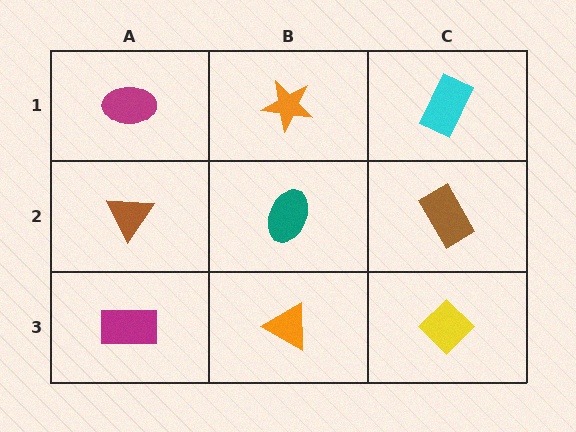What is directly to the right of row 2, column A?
A teal ellipse.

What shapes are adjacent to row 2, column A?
A magenta ellipse (row 1, column A), a magenta rectangle (row 3, column A), a teal ellipse (row 2, column B).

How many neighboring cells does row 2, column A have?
3.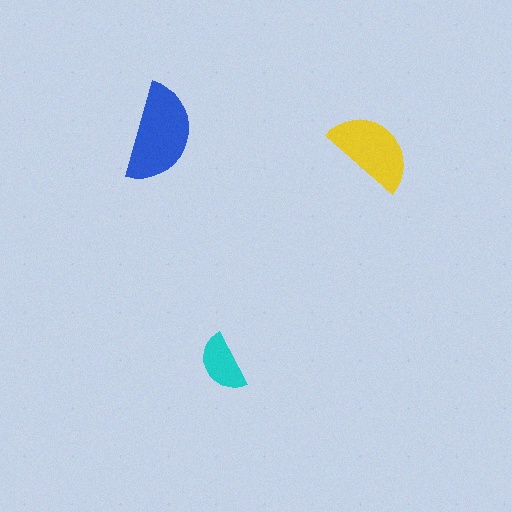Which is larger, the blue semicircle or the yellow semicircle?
The blue one.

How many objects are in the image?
There are 3 objects in the image.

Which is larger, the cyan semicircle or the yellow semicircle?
The yellow one.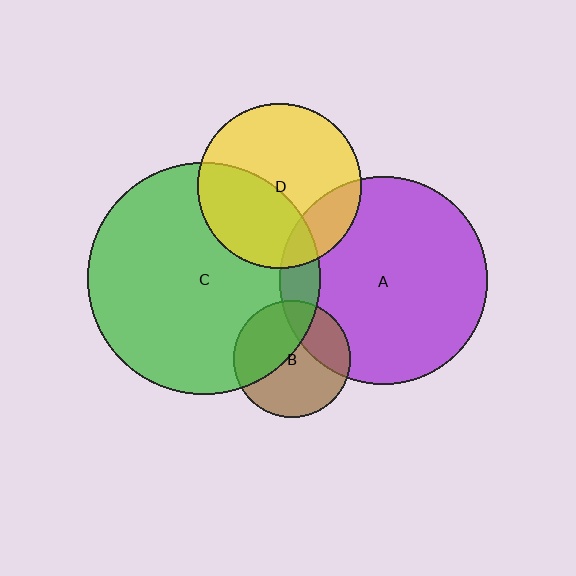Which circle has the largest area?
Circle C (green).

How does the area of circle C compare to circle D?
Approximately 2.0 times.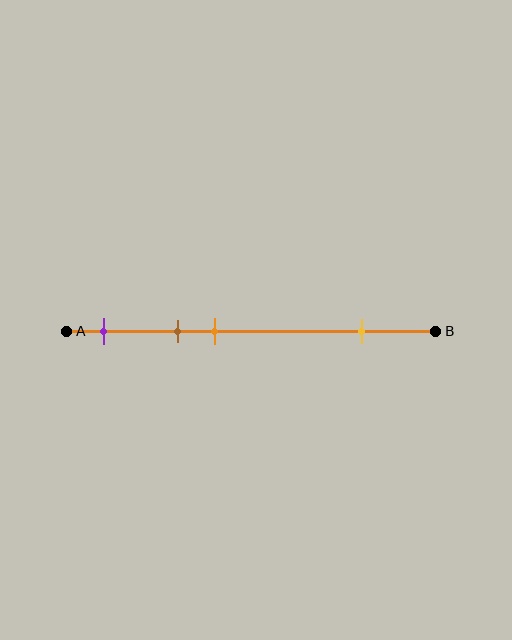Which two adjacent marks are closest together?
The brown and orange marks are the closest adjacent pair.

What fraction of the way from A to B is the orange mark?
The orange mark is approximately 40% (0.4) of the way from A to B.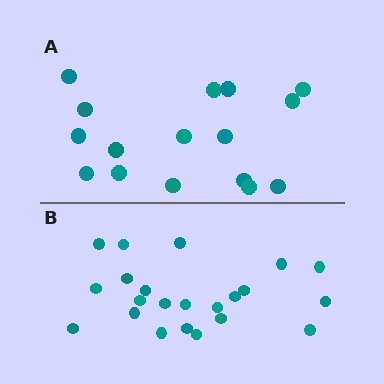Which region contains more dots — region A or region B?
Region B (the bottom region) has more dots.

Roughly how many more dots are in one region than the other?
Region B has about 6 more dots than region A.